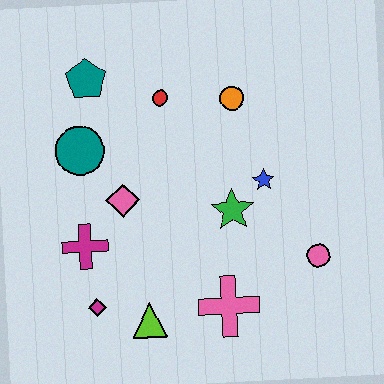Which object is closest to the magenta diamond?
The lime triangle is closest to the magenta diamond.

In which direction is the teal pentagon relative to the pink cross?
The teal pentagon is above the pink cross.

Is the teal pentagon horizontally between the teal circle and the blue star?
Yes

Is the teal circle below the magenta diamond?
No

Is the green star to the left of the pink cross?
No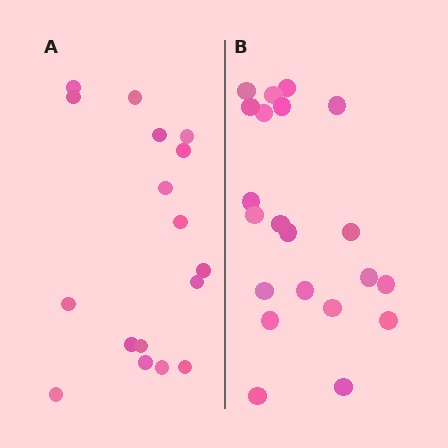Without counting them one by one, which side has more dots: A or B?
Region B (the right region) has more dots.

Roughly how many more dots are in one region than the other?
Region B has about 4 more dots than region A.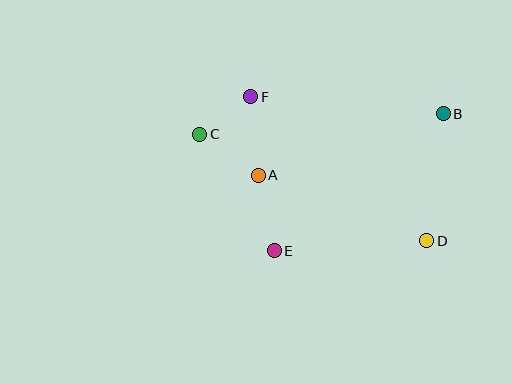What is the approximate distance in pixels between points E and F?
The distance between E and F is approximately 156 pixels.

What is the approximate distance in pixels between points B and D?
The distance between B and D is approximately 128 pixels.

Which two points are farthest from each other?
Points C and D are farthest from each other.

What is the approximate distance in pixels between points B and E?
The distance between B and E is approximately 217 pixels.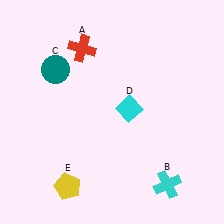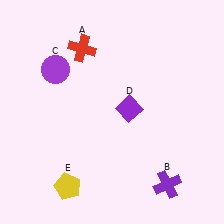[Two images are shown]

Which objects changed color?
B changed from cyan to purple. C changed from teal to purple. D changed from cyan to purple.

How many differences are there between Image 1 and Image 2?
There are 3 differences between the two images.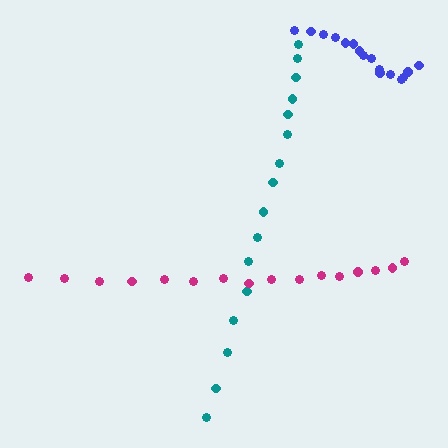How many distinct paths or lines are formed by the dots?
There are 3 distinct paths.